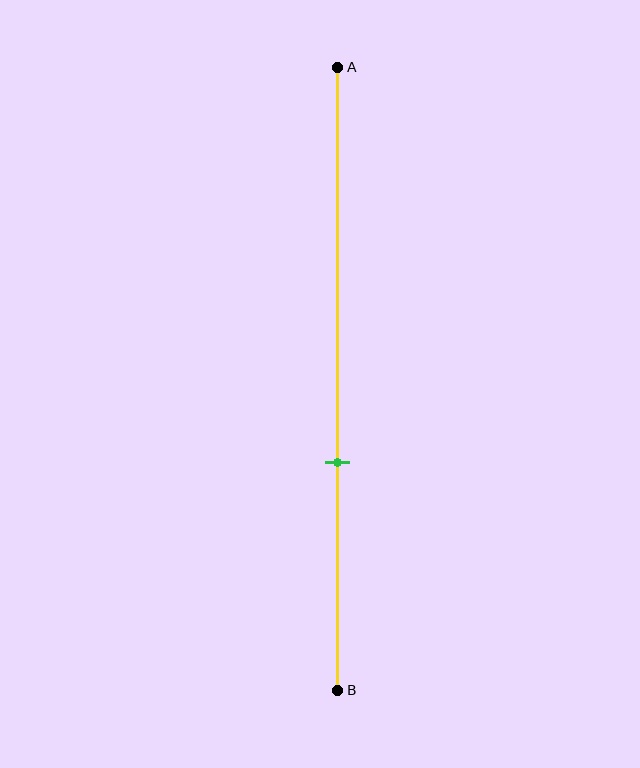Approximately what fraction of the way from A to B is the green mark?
The green mark is approximately 65% of the way from A to B.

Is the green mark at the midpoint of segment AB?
No, the mark is at about 65% from A, not at the 50% midpoint.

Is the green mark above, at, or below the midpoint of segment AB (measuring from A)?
The green mark is below the midpoint of segment AB.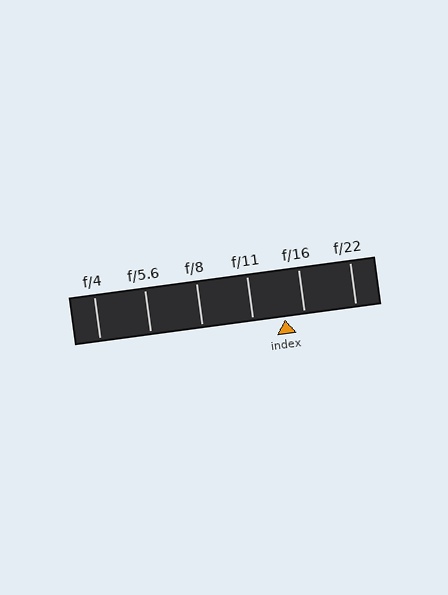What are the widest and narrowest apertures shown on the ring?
The widest aperture shown is f/4 and the narrowest is f/22.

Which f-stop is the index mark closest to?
The index mark is closest to f/16.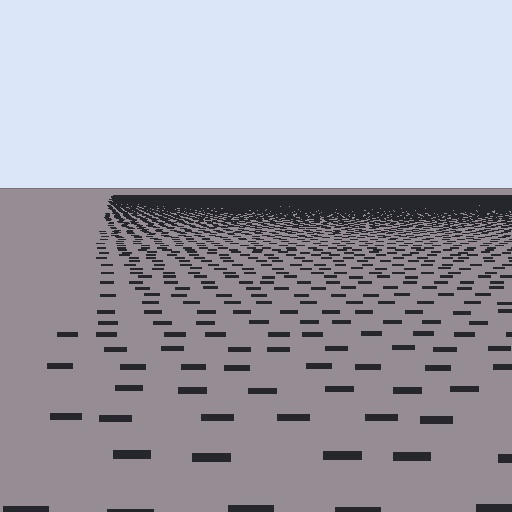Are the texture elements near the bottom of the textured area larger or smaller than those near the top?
Larger. Near the bottom, elements are closer to the viewer and appear at a bigger on-screen size.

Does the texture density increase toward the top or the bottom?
Density increases toward the top.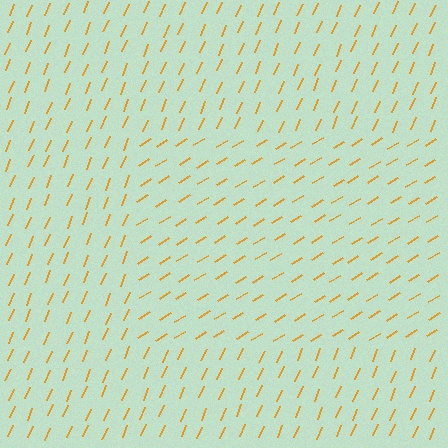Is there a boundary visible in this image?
Yes, there is a texture boundary formed by a change in line orientation.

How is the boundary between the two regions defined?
The boundary is defined purely by a change in line orientation (approximately 36 degrees difference). All lines are the same color and thickness.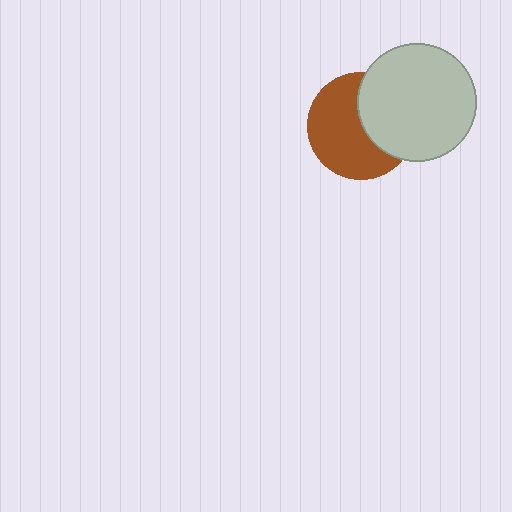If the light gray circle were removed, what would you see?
You would see the complete brown circle.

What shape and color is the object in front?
The object in front is a light gray circle.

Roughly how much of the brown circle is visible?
About half of it is visible (roughly 61%).